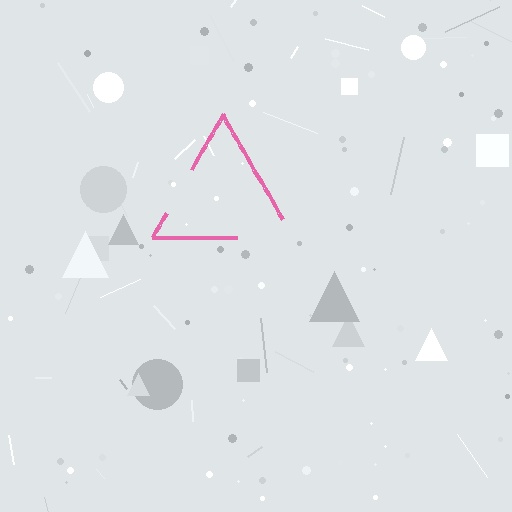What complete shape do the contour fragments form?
The contour fragments form a triangle.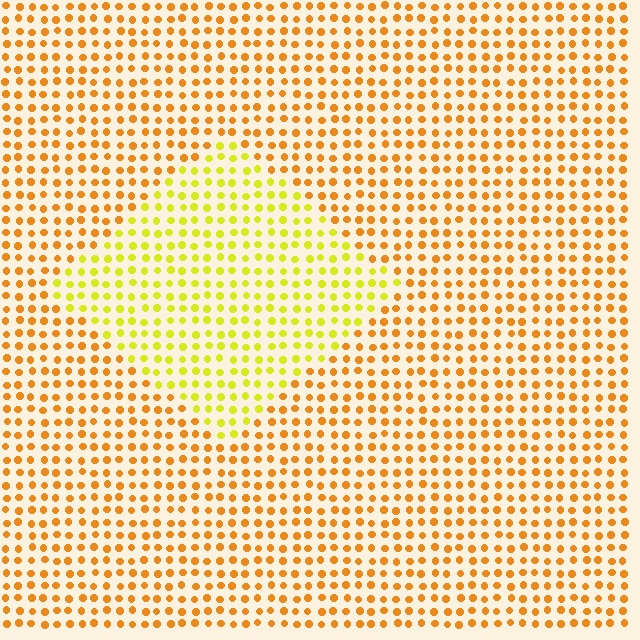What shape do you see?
I see a diamond.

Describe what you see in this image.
The image is filled with small orange elements in a uniform arrangement. A diamond-shaped region is visible where the elements are tinted to a slightly different hue, forming a subtle color boundary.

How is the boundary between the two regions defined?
The boundary is defined purely by a slight shift in hue (about 34 degrees). Spacing, size, and orientation are identical on both sides.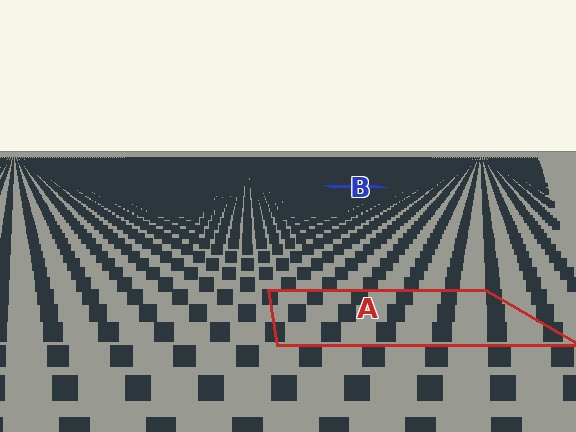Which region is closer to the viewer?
Region A is closer. The texture elements there are larger and more spread out.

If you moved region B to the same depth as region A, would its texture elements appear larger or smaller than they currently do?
They would appear larger. At a closer depth, the same texture elements are projected at a bigger on-screen size.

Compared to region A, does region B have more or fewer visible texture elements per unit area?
Region B has more texture elements per unit area — they are packed more densely because it is farther away.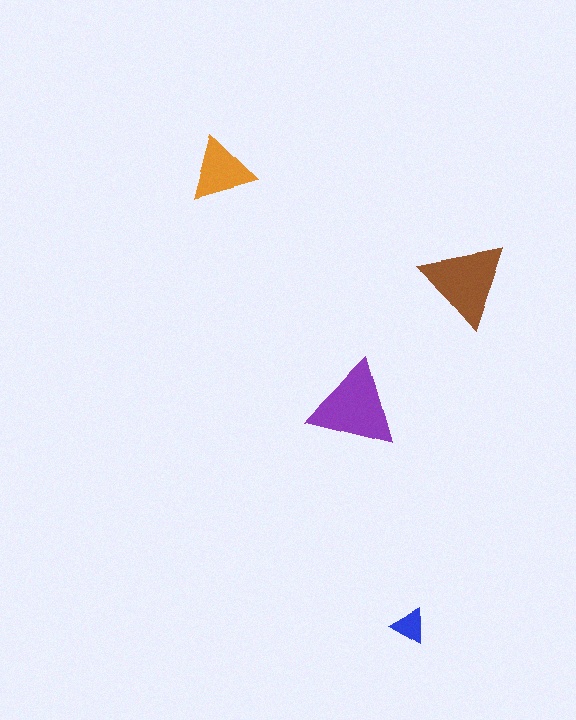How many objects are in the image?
There are 4 objects in the image.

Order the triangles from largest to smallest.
the purple one, the brown one, the orange one, the blue one.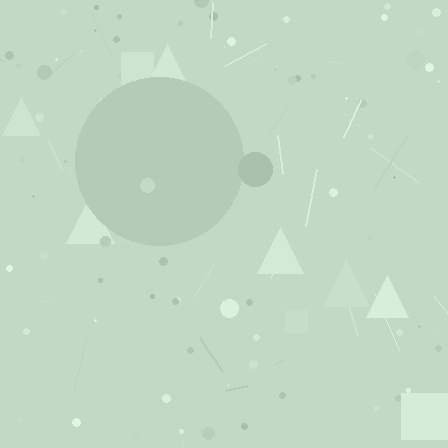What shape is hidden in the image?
A circle is hidden in the image.